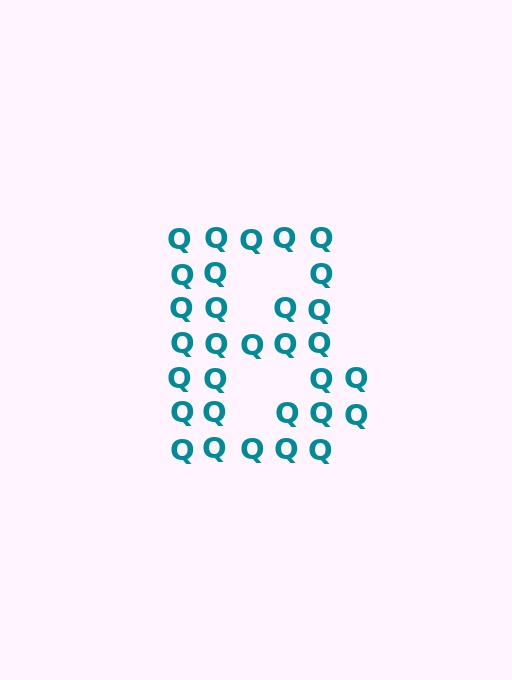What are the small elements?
The small elements are letter Q's.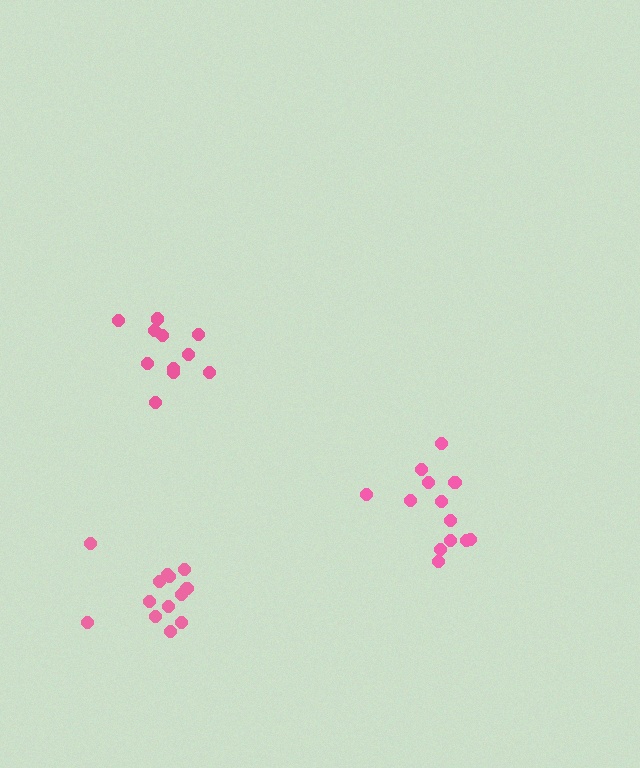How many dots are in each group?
Group 1: 11 dots, Group 2: 13 dots, Group 3: 13 dots (37 total).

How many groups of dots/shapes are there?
There are 3 groups.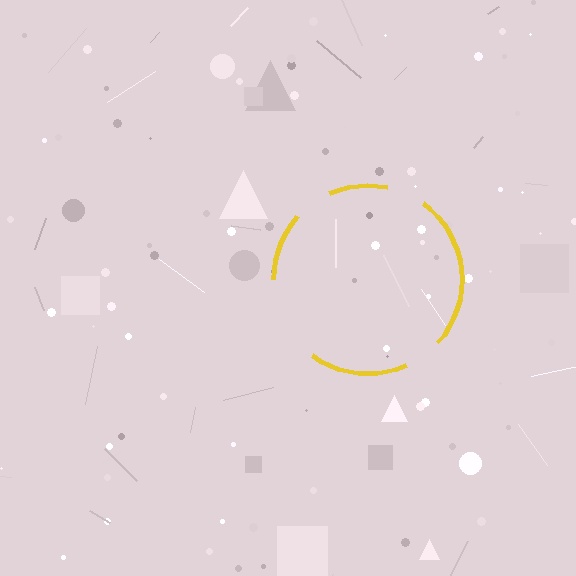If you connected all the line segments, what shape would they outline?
They would outline a circle.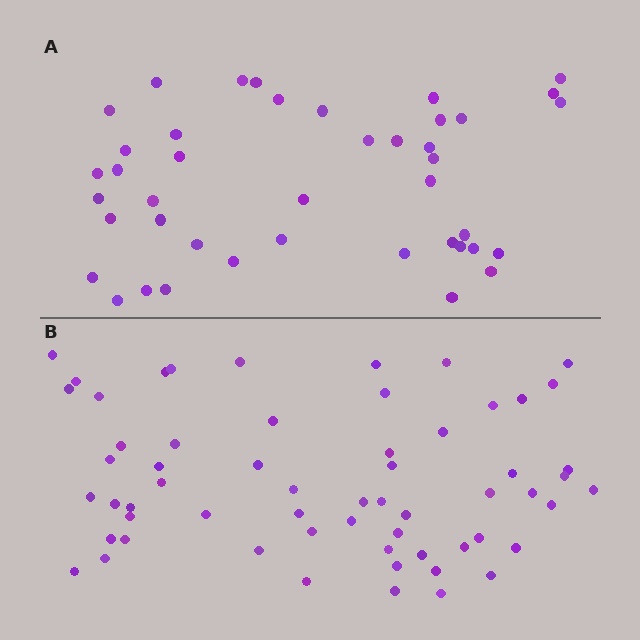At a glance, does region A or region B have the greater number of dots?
Region B (the bottom region) has more dots.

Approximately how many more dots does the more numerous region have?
Region B has approximately 20 more dots than region A.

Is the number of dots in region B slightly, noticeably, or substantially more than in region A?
Region B has noticeably more, but not dramatically so. The ratio is roughly 1.4 to 1.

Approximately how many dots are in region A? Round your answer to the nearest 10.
About 40 dots. (The exact count is 42, which rounds to 40.)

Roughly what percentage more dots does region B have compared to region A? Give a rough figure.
About 45% more.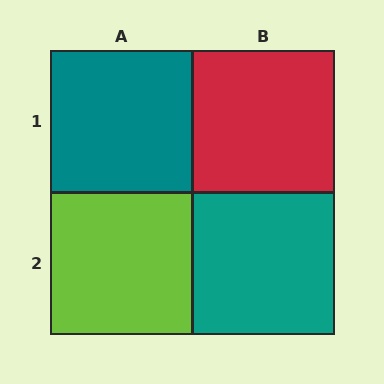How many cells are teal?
2 cells are teal.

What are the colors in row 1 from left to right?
Teal, red.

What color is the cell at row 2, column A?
Lime.